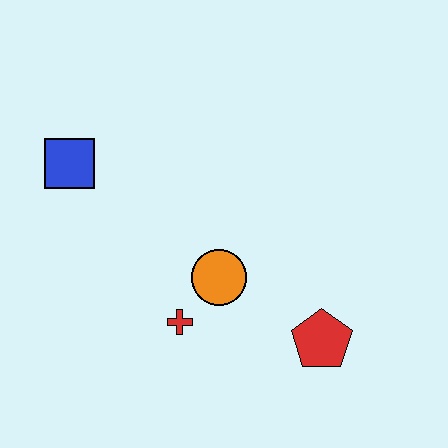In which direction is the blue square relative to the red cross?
The blue square is above the red cross.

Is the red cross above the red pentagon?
Yes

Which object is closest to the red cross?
The orange circle is closest to the red cross.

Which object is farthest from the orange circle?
The blue square is farthest from the orange circle.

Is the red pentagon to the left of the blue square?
No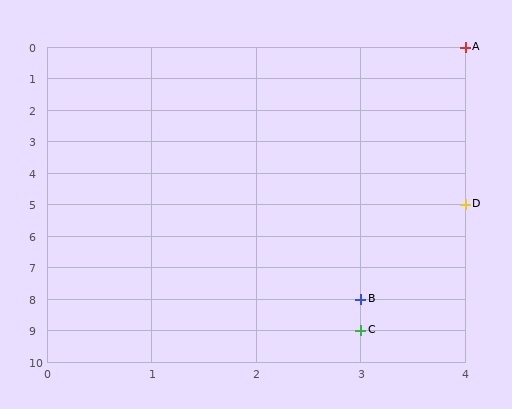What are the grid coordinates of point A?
Point A is at grid coordinates (4, 0).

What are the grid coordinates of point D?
Point D is at grid coordinates (4, 5).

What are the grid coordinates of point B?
Point B is at grid coordinates (3, 8).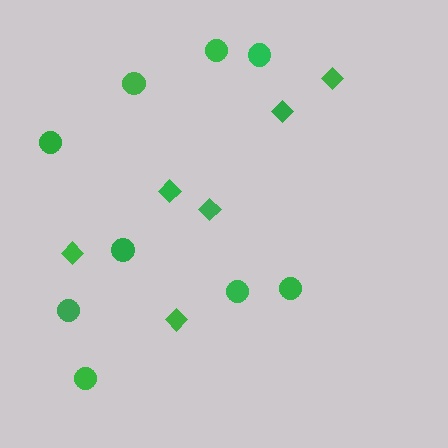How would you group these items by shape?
There are 2 groups: one group of circles (9) and one group of diamonds (6).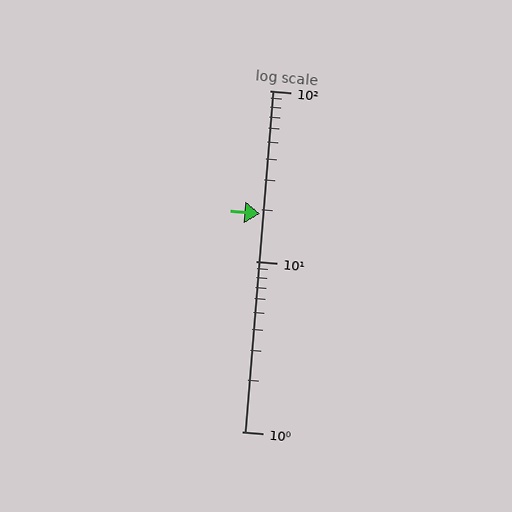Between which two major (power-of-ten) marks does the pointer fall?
The pointer is between 10 and 100.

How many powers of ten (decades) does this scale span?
The scale spans 2 decades, from 1 to 100.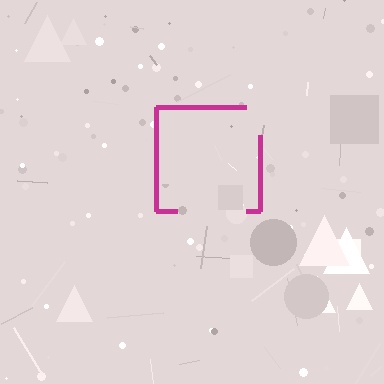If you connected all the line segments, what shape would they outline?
They would outline a square.